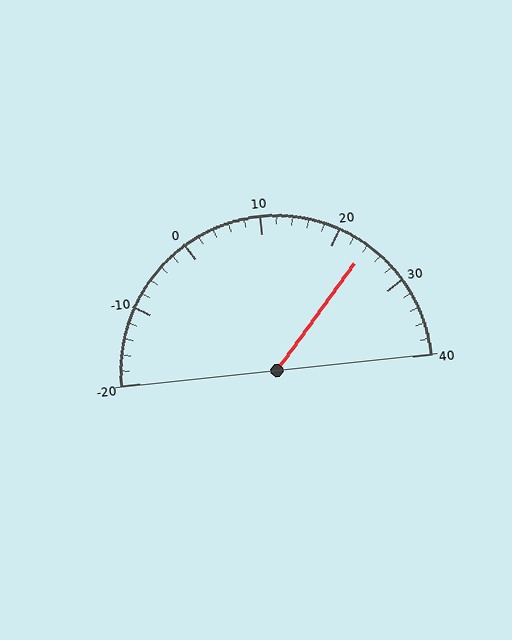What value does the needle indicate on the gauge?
The needle indicates approximately 24.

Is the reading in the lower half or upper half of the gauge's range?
The reading is in the upper half of the range (-20 to 40).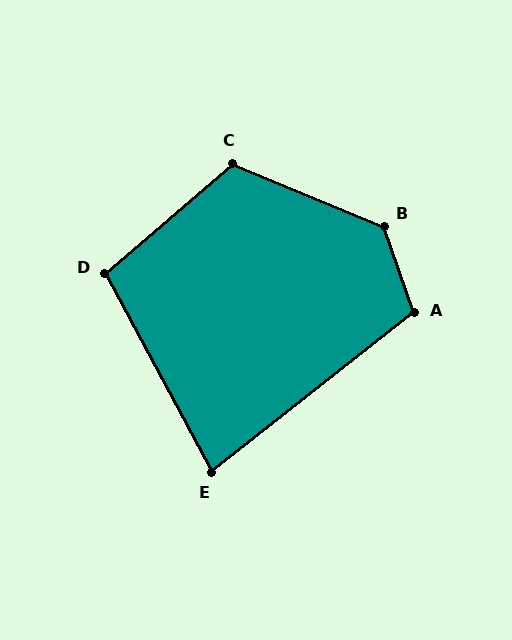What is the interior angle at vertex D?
Approximately 102 degrees (obtuse).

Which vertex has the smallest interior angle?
E, at approximately 80 degrees.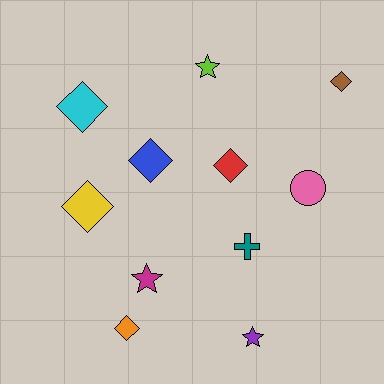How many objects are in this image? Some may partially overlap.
There are 11 objects.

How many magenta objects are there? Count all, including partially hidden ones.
There is 1 magenta object.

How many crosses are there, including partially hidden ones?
There is 1 cross.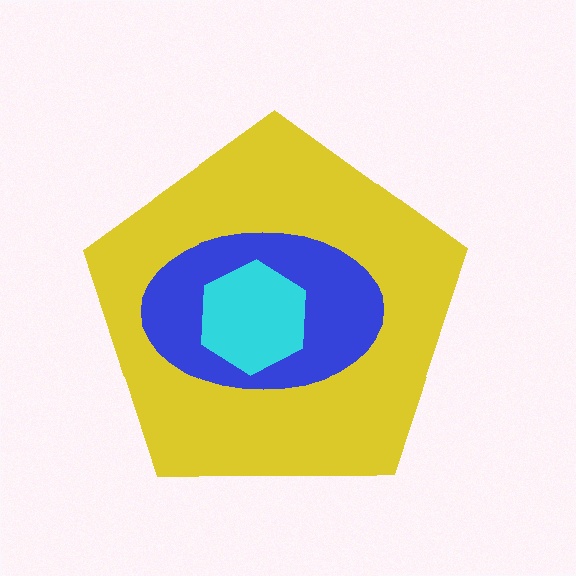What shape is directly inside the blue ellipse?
The cyan hexagon.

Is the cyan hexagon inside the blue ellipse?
Yes.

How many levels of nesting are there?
3.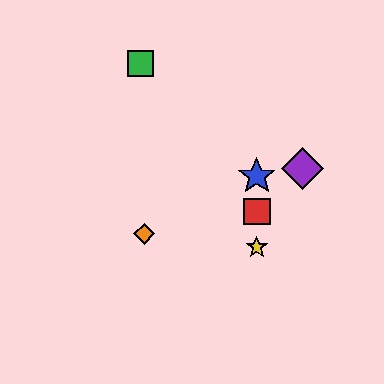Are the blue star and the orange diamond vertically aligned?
No, the blue star is at x≈257 and the orange diamond is at x≈144.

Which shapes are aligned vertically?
The red square, the blue star, the yellow star are aligned vertically.